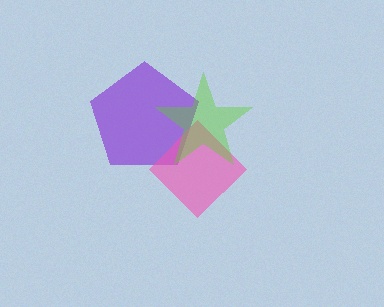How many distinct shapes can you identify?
There are 3 distinct shapes: a purple pentagon, a pink diamond, a lime star.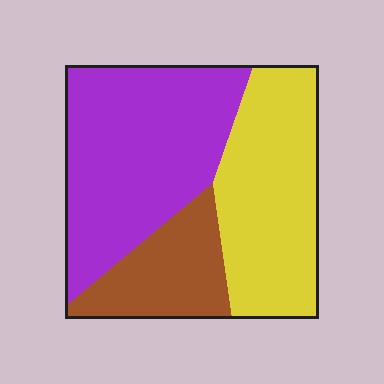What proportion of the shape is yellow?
Yellow takes up about three eighths (3/8) of the shape.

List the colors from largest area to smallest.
From largest to smallest: purple, yellow, brown.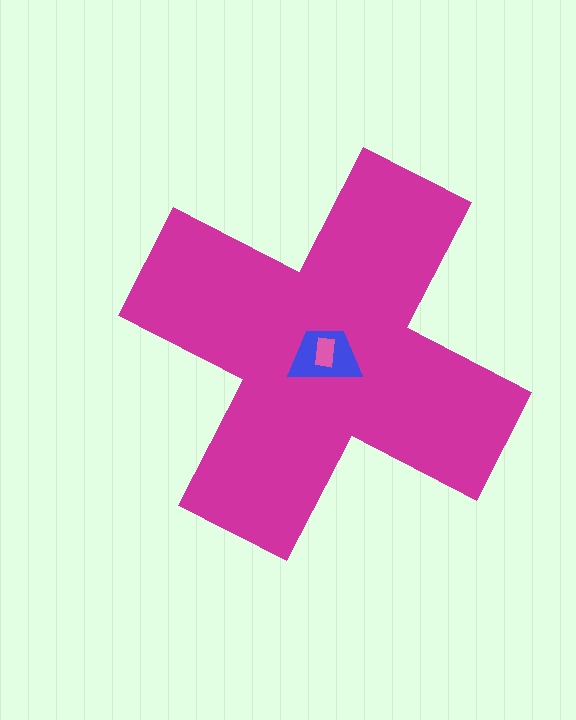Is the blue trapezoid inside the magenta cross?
Yes.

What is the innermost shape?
The pink rectangle.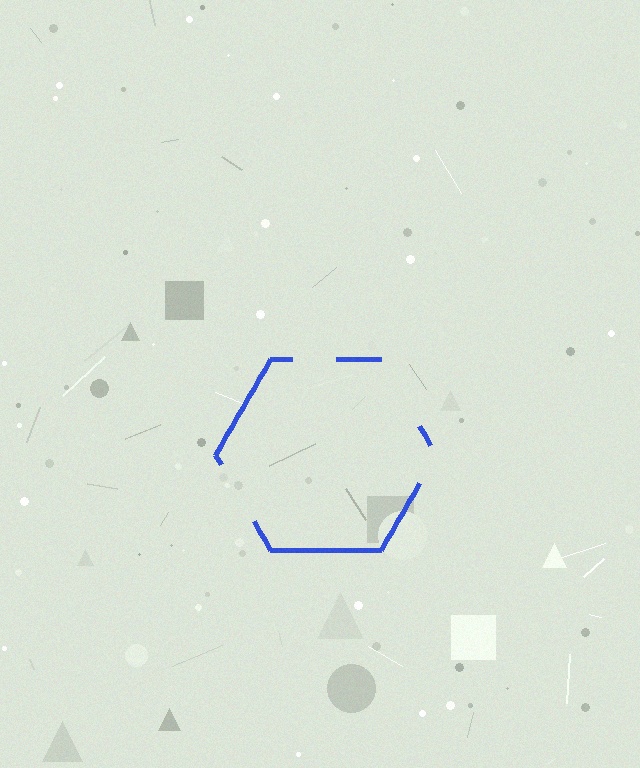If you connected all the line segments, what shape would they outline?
They would outline a hexagon.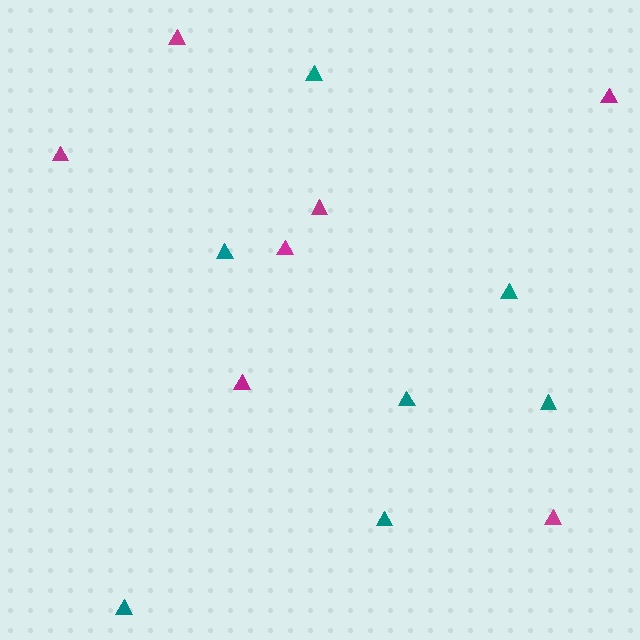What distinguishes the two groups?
There are 2 groups: one group of magenta triangles (7) and one group of teal triangles (7).